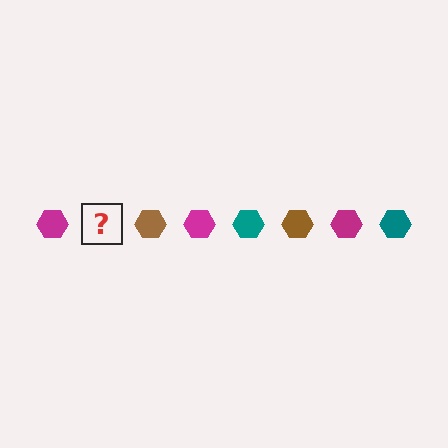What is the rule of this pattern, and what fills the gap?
The rule is that the pattern cycles through magenta, teal, brown hexagons. The gap should be filled with a teal hexagon.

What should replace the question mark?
The question mark should be replaced with a teal hexagon.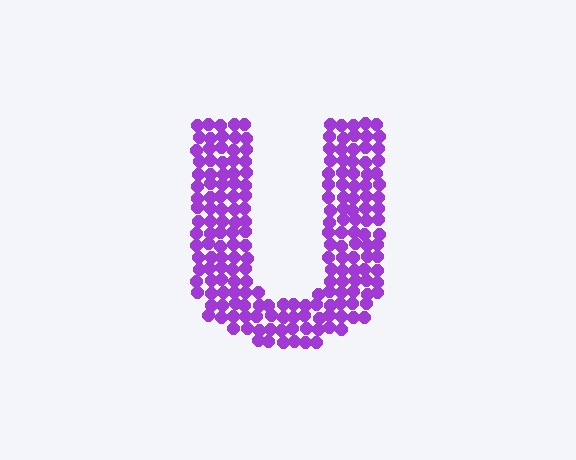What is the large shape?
The large shape is the letter U.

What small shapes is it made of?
It is made of small circles.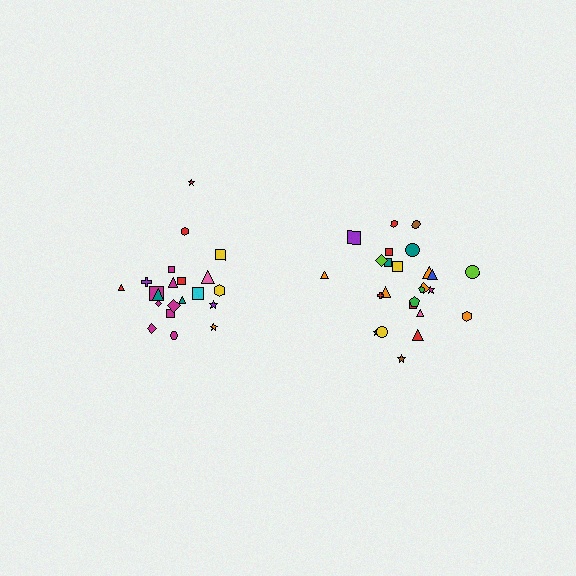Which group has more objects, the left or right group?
The right group.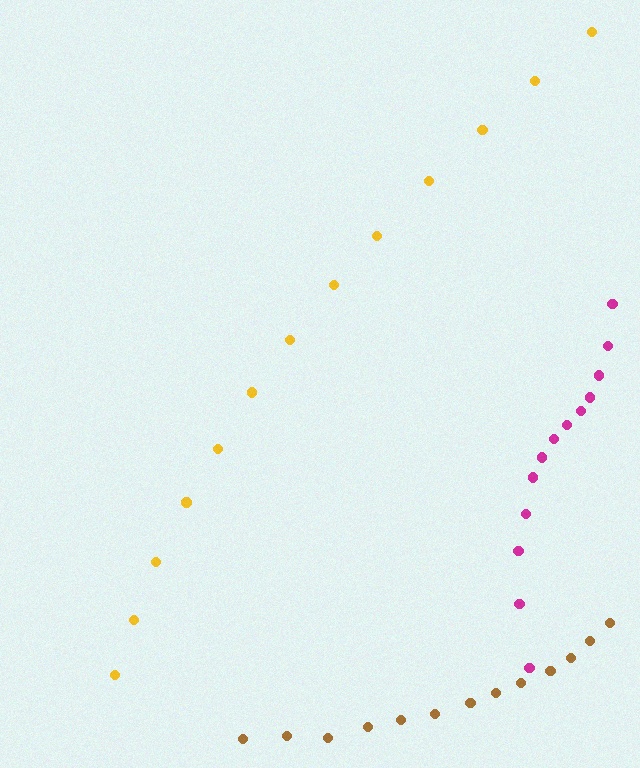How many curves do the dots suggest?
There are 3 distinct paths.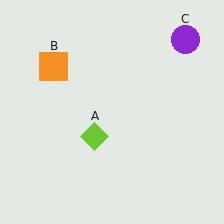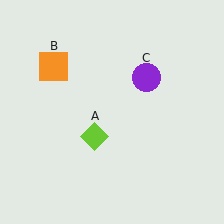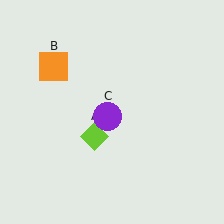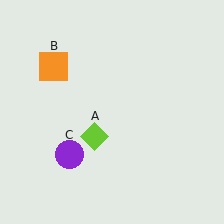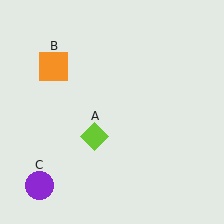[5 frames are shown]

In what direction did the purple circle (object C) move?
The purple circle (object C) moved down and to the left.